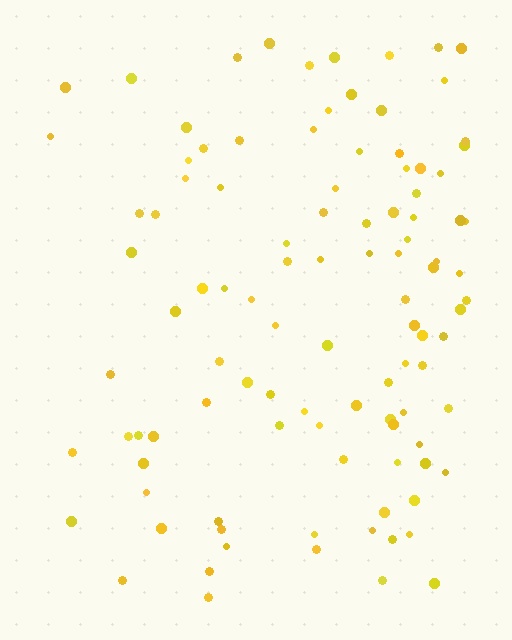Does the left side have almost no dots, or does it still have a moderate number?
Still a moderate number, just noticeably fewer than the right.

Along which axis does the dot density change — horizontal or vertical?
Horizontal.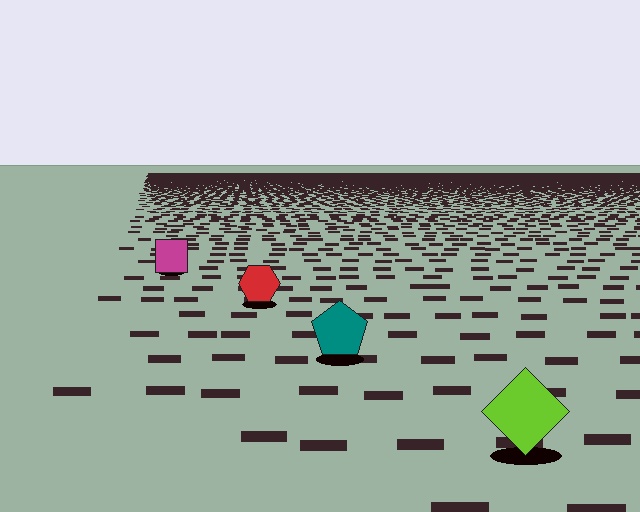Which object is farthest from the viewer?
The magenta square is farthest from the viewer. It appears smaller and the ground texture around it is denser.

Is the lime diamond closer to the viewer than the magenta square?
Yes. The lime diamond is closer — you can tell from the texture gradient: the ground texture is coarser near it.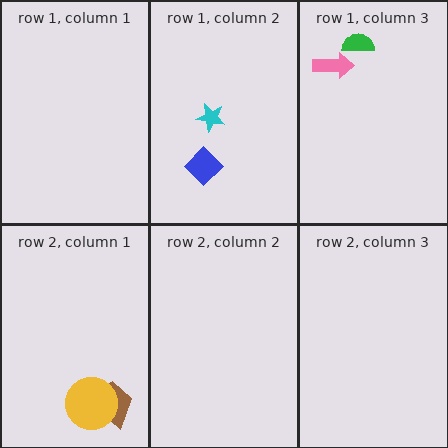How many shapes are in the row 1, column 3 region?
2.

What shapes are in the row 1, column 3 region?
The green semicircle, the pink arrow.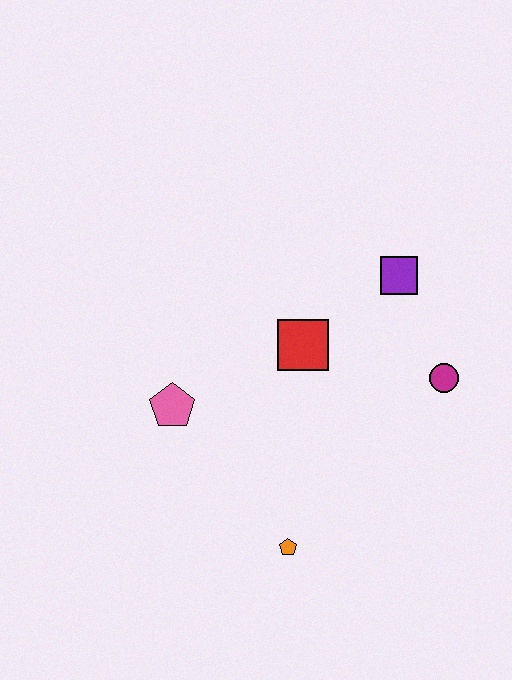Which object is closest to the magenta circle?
The purple square is closest to the magenta circle.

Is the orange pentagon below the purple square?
Yes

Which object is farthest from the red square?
The orange pentagon is farthest from the red square.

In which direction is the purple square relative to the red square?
The purple square is to the right of the red square.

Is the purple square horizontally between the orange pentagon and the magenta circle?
Yes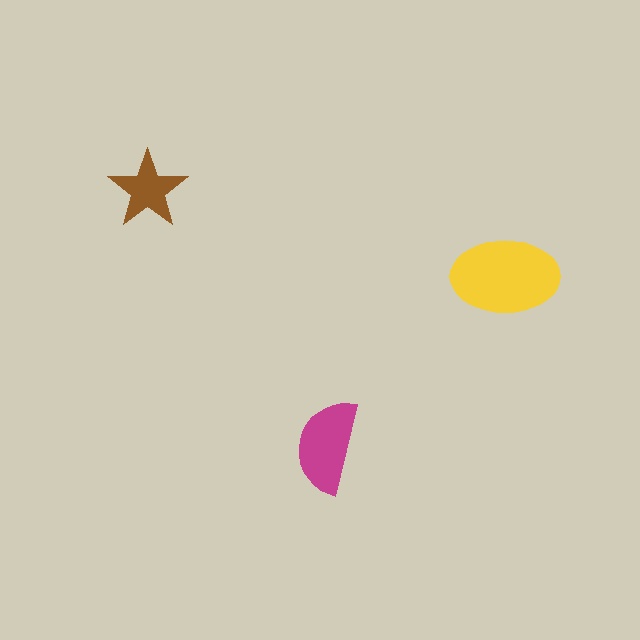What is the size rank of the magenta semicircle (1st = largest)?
2nd.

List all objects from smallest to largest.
The brown star, the magenta semicircle, the yellow ellipse.